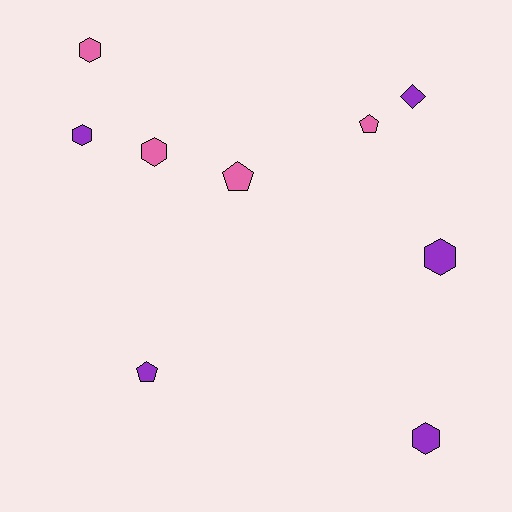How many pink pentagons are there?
There are 2 pink pentagons.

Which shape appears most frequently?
Hexagon, with 5 objects.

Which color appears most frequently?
Purple, with 5 objects.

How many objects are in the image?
There are 9 objects.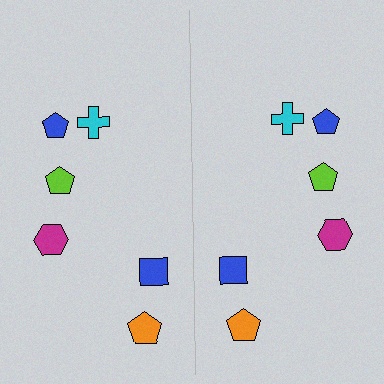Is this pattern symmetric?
Yes, this pattern has bilateral (reflection) symmetry.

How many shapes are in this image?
There are 12 shapes in this image.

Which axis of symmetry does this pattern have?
The pattern has a vertical axis of symmetry running through the center of the image.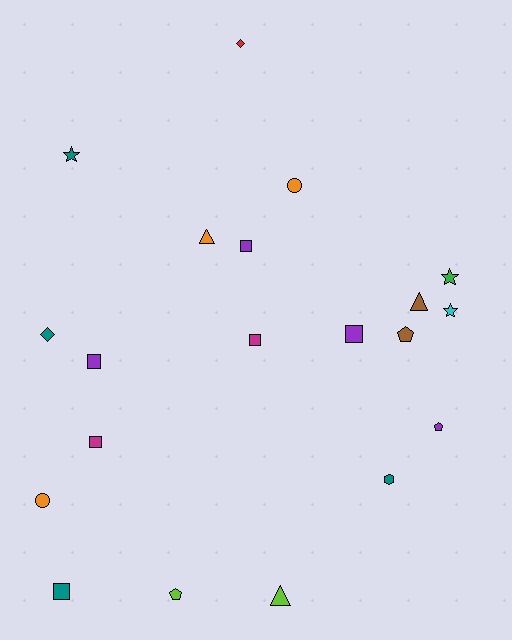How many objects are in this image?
There are 20 objects.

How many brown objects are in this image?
There are 2 brown objects.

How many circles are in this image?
There are 2 circles.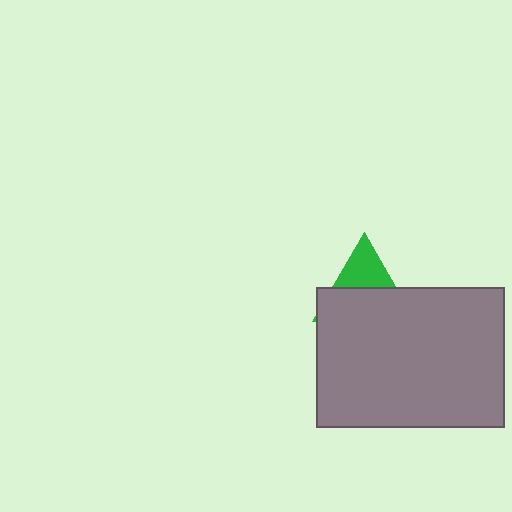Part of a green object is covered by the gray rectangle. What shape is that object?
It is a triangle.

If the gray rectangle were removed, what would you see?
You would see the complete green triangle.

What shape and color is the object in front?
The object in front is a gray rectangle.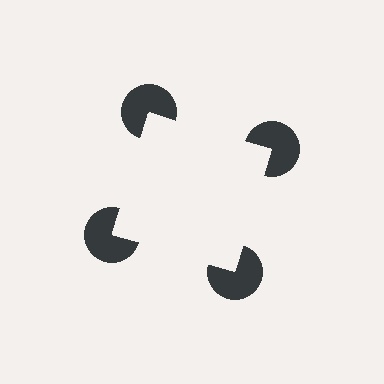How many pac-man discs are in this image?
There are 4 — one at each vertex of the illusory square.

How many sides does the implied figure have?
4 sides.